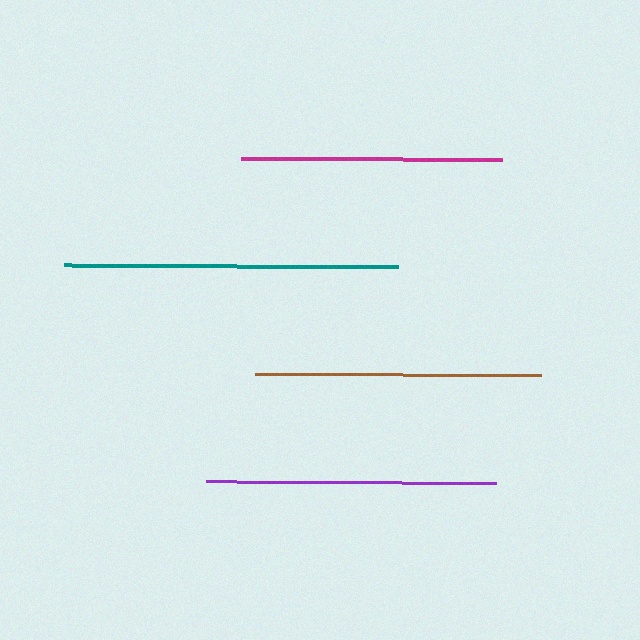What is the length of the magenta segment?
The magenta segment is approximately 261 pixels long.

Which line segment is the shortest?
The magenta line is the shortest at approximately 261 pixels.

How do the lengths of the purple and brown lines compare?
The purple and brown lines are approximately the same length.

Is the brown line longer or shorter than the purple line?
The purple line is longer than the brown line.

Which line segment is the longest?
The teal line is the longest at approximately 334 pixels.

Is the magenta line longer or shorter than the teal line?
The teal line is longer than the magenta line.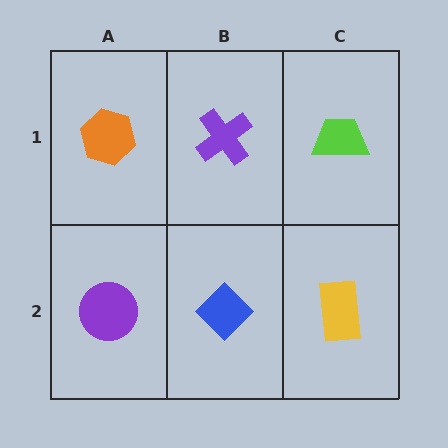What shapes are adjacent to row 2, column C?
A lime trapezoid (row 1, column C), a blue diamond (row 2, column B).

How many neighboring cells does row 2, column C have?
2.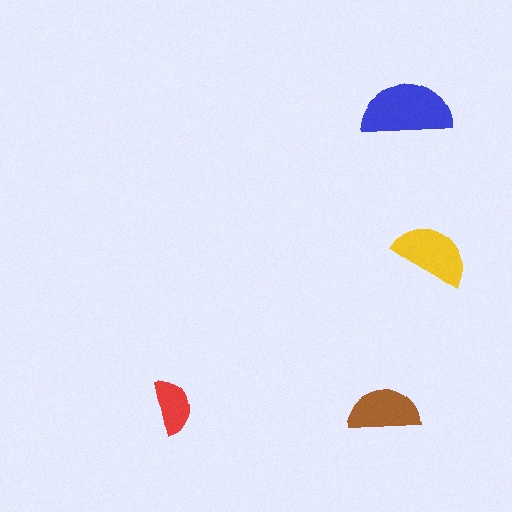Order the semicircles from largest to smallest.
the blue one, the yellow one, the brown one, the red one.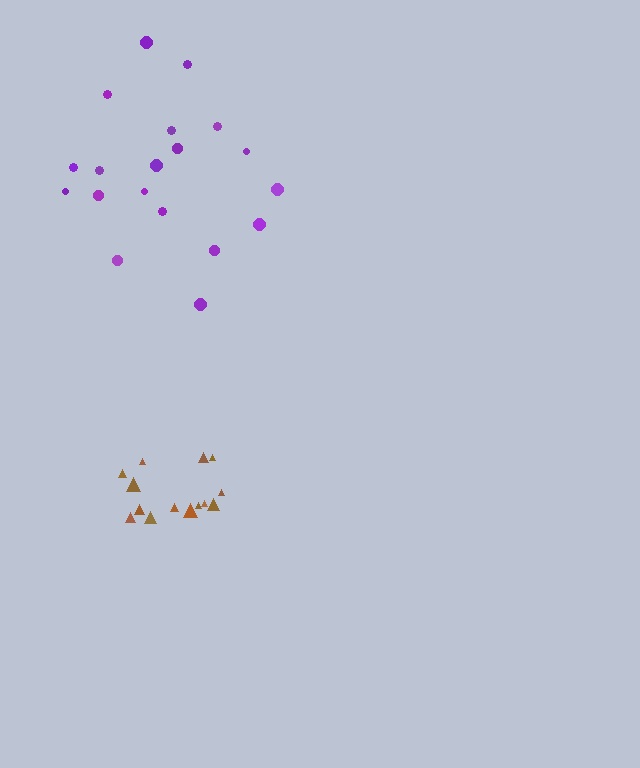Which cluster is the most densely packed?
Brown.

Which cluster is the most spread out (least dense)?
Purple.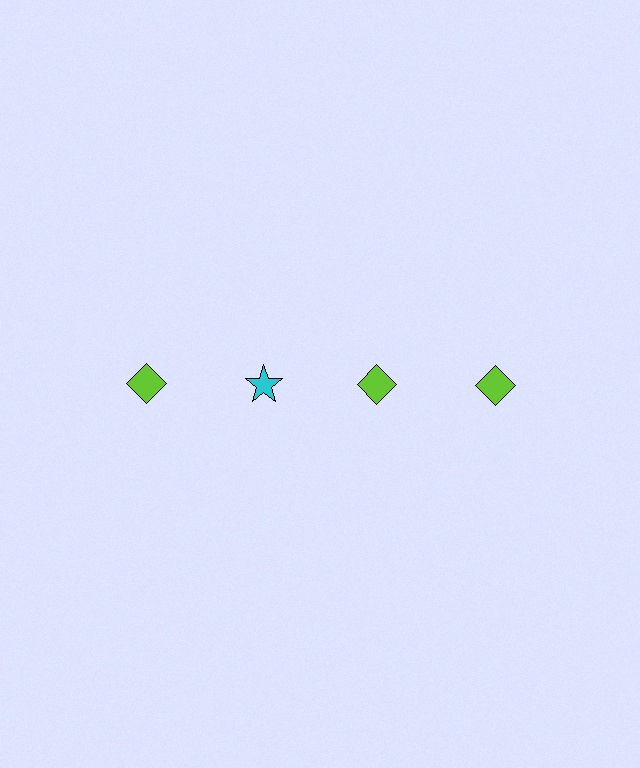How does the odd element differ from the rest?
It differs in both color (cyan instead of lime) and shape (star instead of diamond).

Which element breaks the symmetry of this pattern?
The cyan star in the top row, second from left column breaks the symmetry. All other shapes are lime diamonds.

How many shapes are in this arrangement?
There are 4 shapes arranged in a grid pattern.